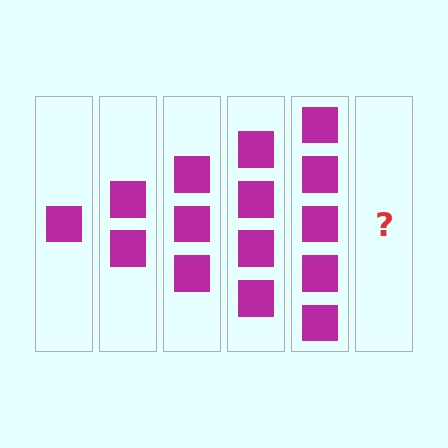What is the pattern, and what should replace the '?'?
The pattern is that each step adds one more square. The '?' should be 6 squares.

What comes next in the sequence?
The next element should be 6 squares.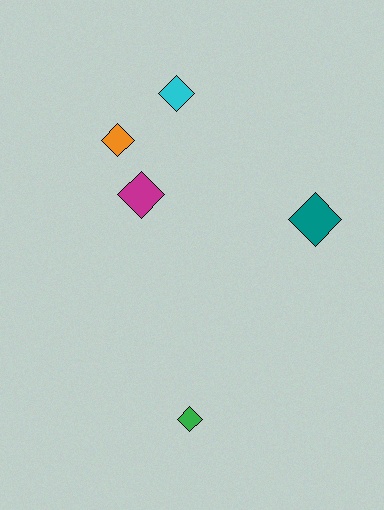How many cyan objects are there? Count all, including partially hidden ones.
There is 1 cyan object.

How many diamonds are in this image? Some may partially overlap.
There are 5 diamonds.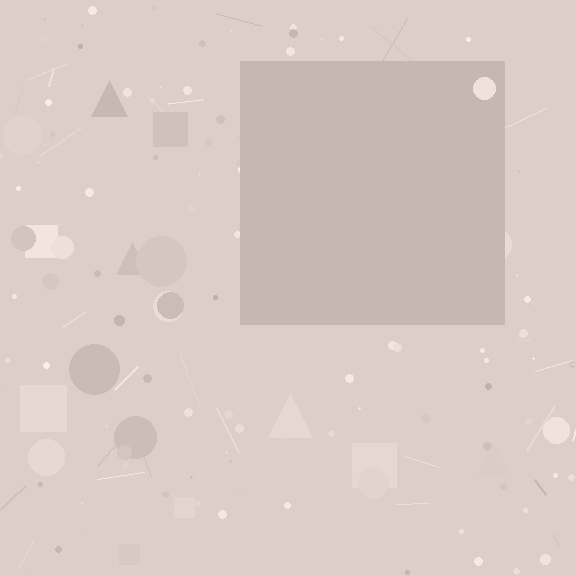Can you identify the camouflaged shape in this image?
The camouflaged shape is a square.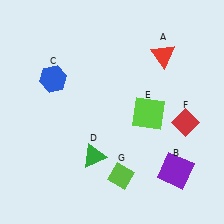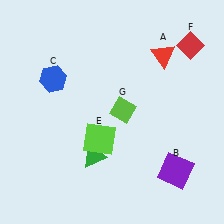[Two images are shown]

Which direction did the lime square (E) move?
The lime square (E) moved left.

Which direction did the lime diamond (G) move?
The lime diamond (G) moved up.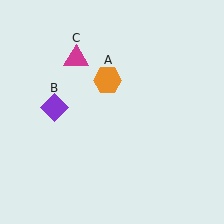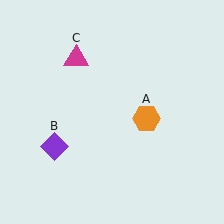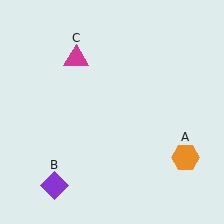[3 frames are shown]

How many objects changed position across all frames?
2 objects changed position: orange hexagon (object A), purple diamond (object B).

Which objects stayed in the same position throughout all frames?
Magenta triangle (object C) remained stationary.